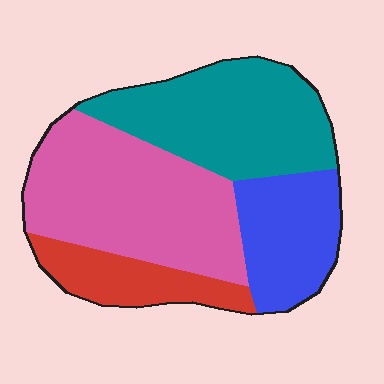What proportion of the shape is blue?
Blue takes up about one fifth (1/5) of the shape.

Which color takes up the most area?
Pink, at roughly 35%.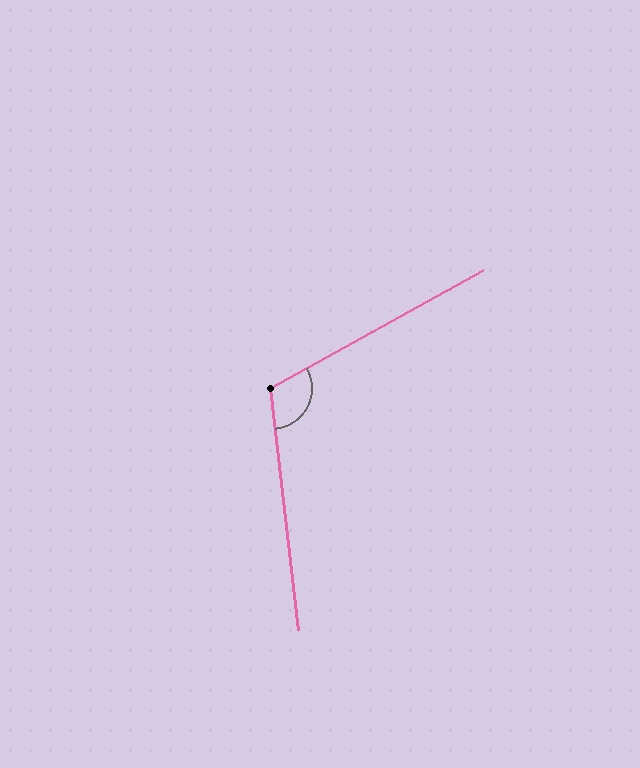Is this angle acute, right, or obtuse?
It is obtuse.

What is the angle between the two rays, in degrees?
Approximately 112 degrees.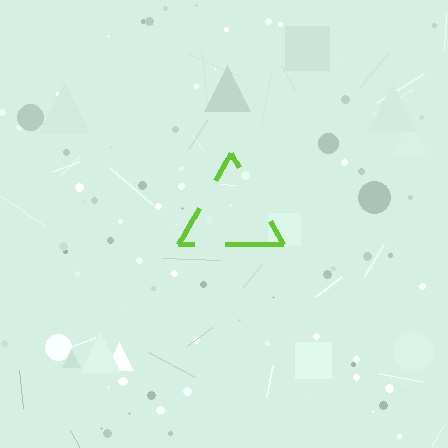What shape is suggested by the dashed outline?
The dashed outline suggests a triangle.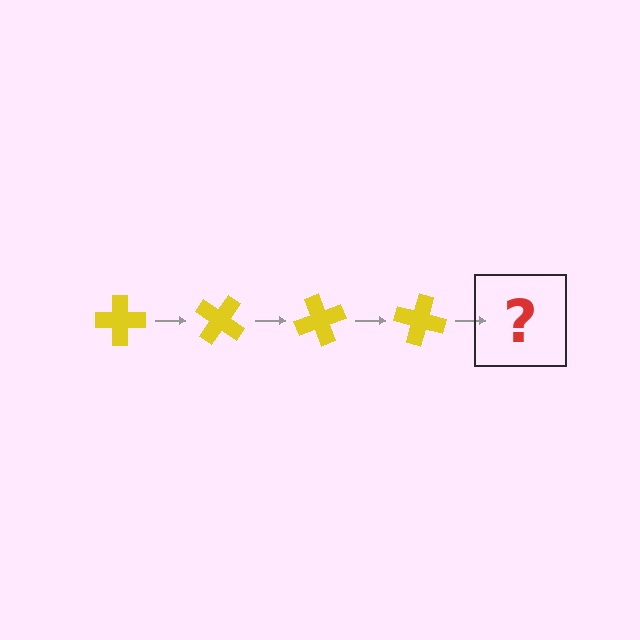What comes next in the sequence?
The next element should be a yellow cross rotated 140 degrees.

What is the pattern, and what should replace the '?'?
The pattern is that the cross rotates 35 degrees each step. The '?' should be a yellow cross rotated 140 degrees.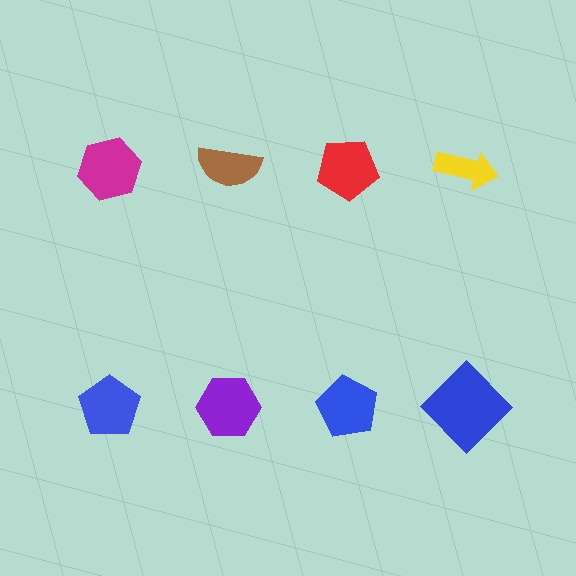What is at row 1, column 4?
A yellow arrow.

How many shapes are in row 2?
4 shapes.